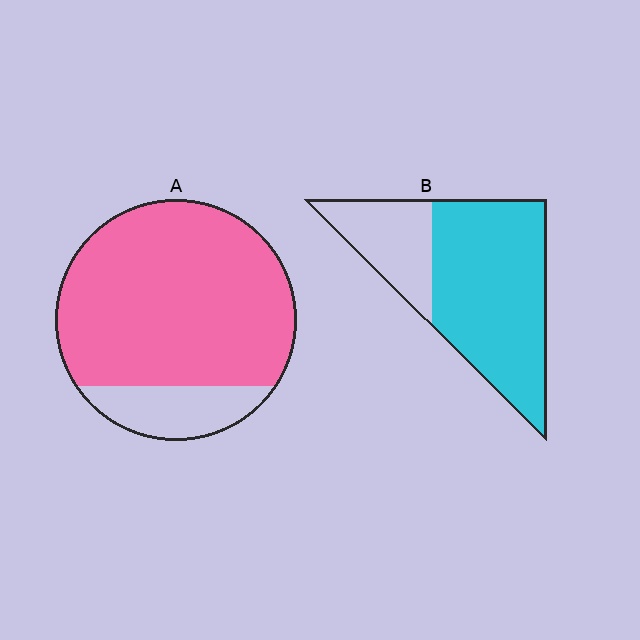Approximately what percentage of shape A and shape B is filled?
A is approximately 85% and B is approximately 70%.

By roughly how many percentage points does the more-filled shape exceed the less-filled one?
By roughly 10 percentage points (A over B).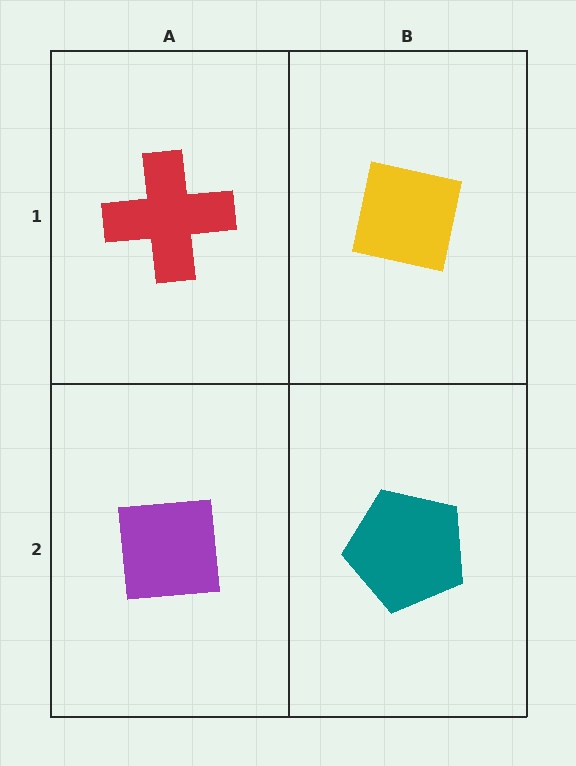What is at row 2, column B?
A teal pentagon.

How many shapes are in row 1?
2 shapes.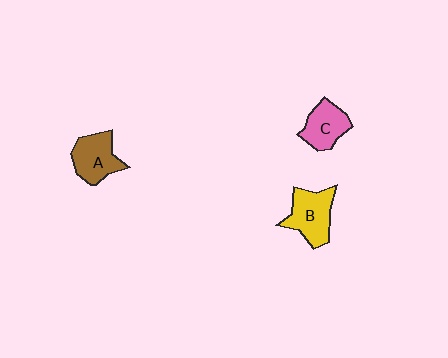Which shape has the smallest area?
Shape C (pink).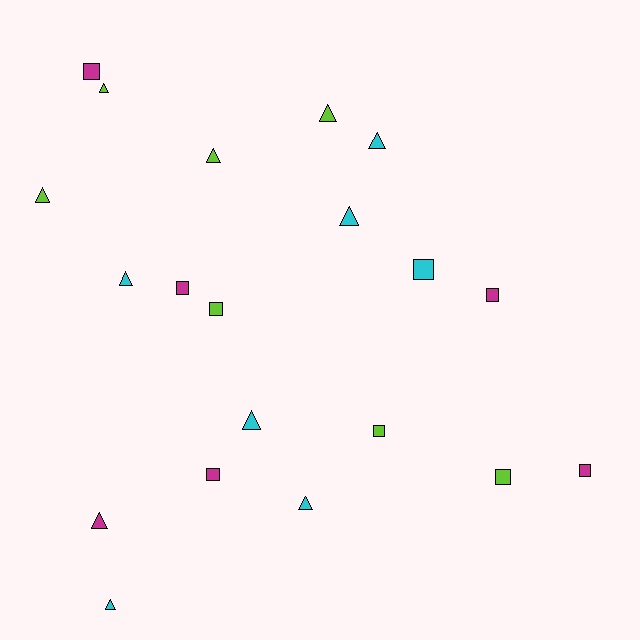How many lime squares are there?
There are 3 lime squares.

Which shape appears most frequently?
Triangle, with 11 objects.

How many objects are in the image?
There are 20 objects.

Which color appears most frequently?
Lime, with 7 objects.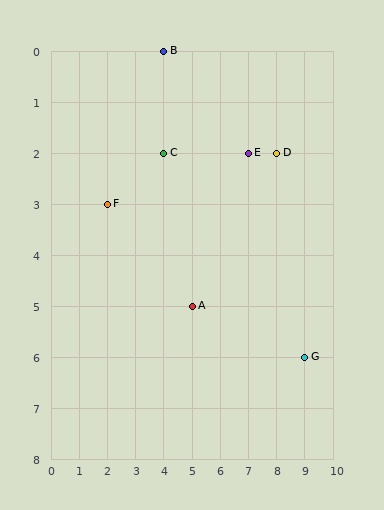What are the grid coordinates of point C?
Point C is at grid coordinates (4, 2).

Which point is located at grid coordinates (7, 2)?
Point E is at (7, 2).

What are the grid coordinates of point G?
Point G is at grid coordinates (9, 6).